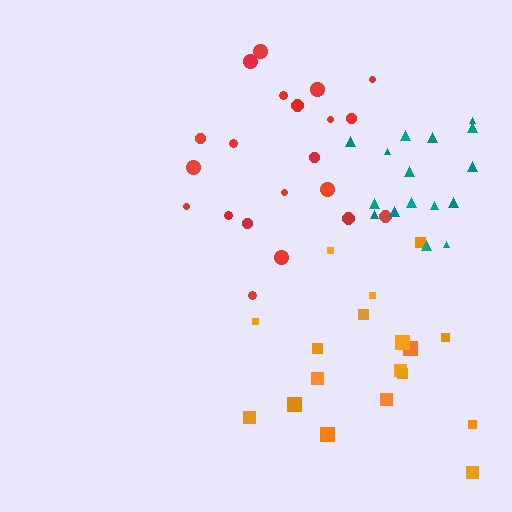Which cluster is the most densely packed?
Teal.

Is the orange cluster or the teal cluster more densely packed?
Teal.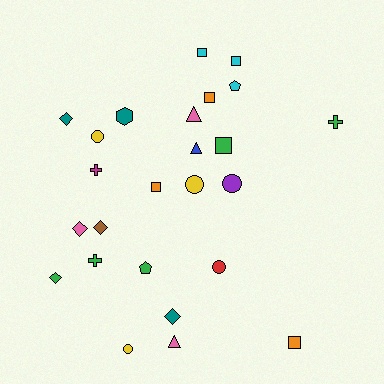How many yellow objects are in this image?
There are 3 yellow objects.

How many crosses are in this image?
There are 3 crosses.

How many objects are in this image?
There are 25 objects.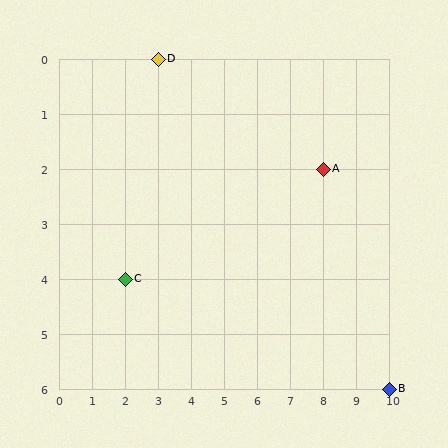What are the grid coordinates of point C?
Point C is at grid coordinates (2, 4).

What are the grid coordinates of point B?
Point B is at grid coordinates (10, 6).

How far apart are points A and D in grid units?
Points A and D are 5 columns and 2 rows apart (about 5.4 grid units diagonally).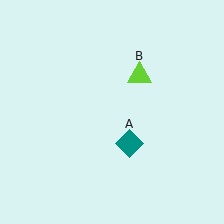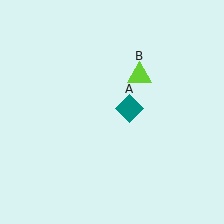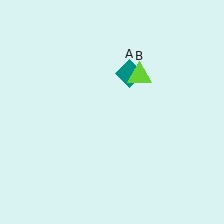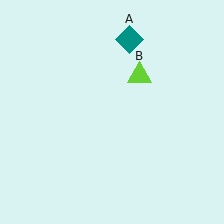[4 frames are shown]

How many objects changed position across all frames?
1 object changed position: teal diamond (object A).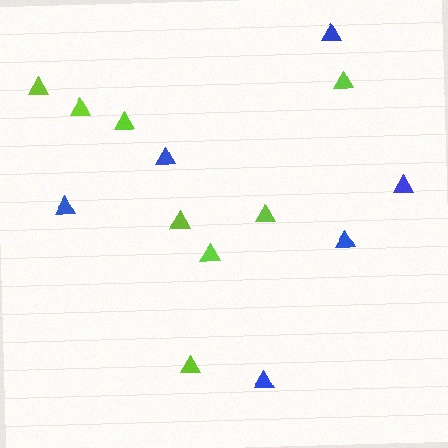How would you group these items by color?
There are 2 groups: one group of blue triangles (6) and one group of lime triangles (8).